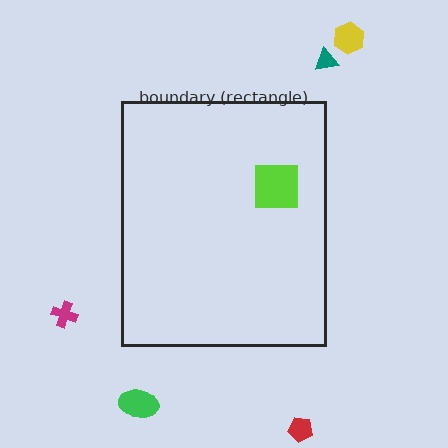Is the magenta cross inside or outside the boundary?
Outside.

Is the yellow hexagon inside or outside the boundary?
Outside.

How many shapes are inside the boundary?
1 inside, 5 outside.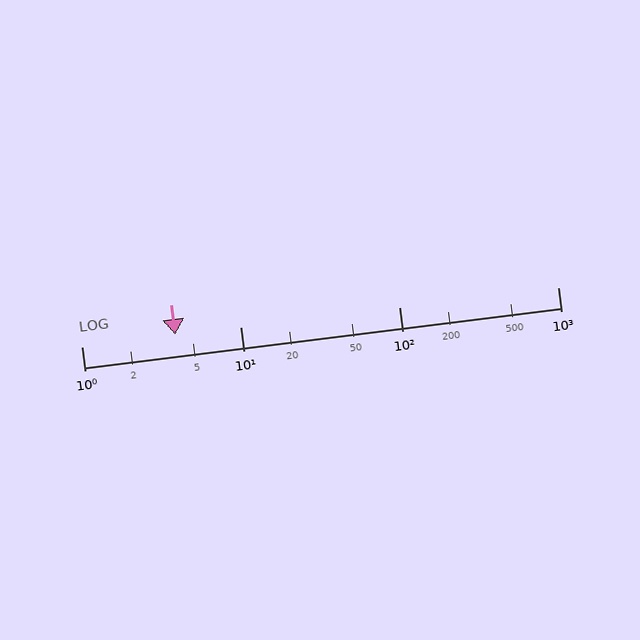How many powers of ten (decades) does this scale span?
The scale spans 3 decades, from 1 to 1000.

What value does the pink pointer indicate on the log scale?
The pointer indicates approximately 3.9.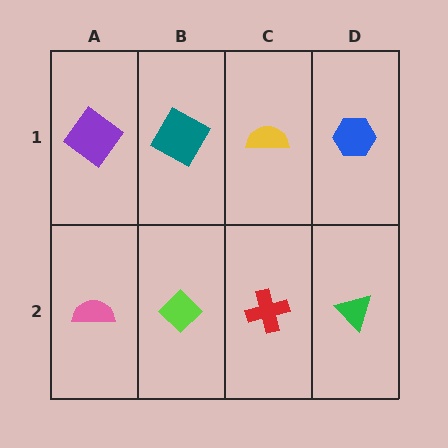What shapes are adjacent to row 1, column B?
A lime diamond (row 2, column B), a purple diamond (row 1, column A), a yellow semicircle (row 1, column C).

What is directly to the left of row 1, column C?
A teal square.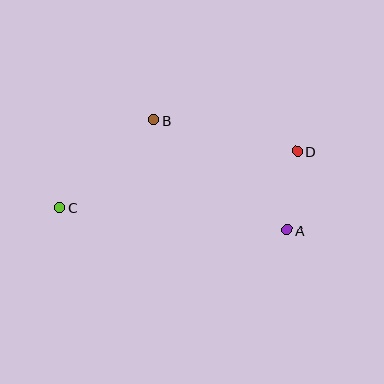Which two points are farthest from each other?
Points C and D are farthest from each other.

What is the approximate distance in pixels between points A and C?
The distance between A and C is approximately 228 pixels.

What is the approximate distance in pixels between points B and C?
The distance between B and C is approximately 128 pixels.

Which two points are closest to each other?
Points A and D are closest to each other.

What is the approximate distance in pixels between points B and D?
The distance between B and D is approximately 147 pixels.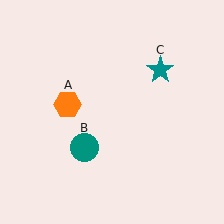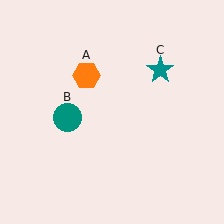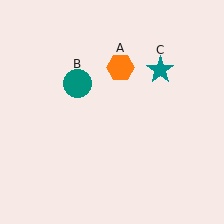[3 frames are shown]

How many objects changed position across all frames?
2 objects changed position: orange hexagon (object A), teal circle (object B).